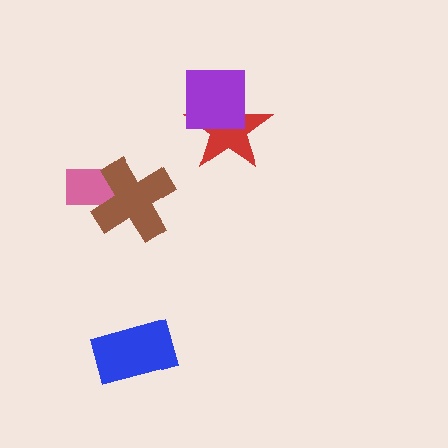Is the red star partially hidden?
Yes, it is partially covered by another shape.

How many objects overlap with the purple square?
1 object overlaps with the purple square.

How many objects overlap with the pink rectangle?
1 object overlaps with the pink rectangle.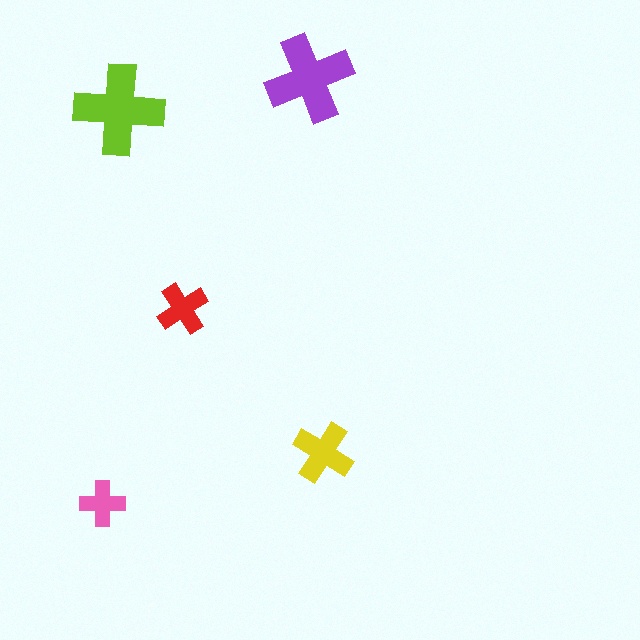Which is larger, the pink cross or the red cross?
The red one.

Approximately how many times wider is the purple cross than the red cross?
About 1.5 times wider.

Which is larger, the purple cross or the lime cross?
The lime one.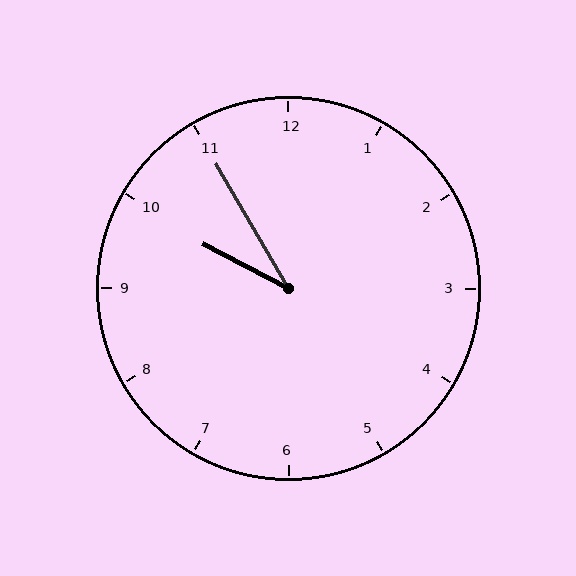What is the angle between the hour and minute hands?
Approximately 32 degrees.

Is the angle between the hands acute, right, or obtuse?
It is acute.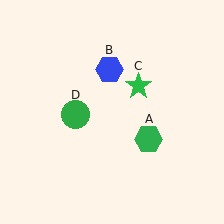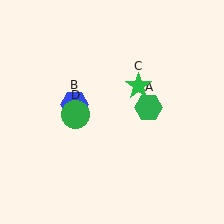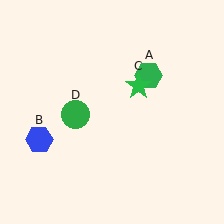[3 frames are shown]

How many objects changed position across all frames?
2 objects changed position: green hexagon (object A), blue hexagon (object B).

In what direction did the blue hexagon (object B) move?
The blue hexagon (object B) moved down and to the left.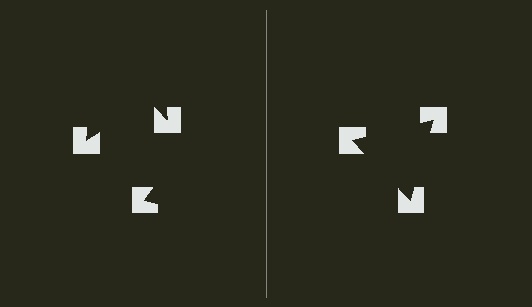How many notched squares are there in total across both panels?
6 — 3 on each side.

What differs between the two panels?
The notched squares are positioned identically on both sides; only the wedge orientations differ. On the right they align to a triangle; on the left they are misaligned.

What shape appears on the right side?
An illusory triangle.